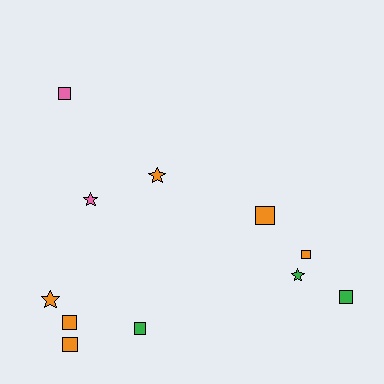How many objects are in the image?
There are 11 objects.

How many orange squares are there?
There are 4 orange squares.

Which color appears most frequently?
Orange, with 6 objects.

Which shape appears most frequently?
Square, with 7 objects.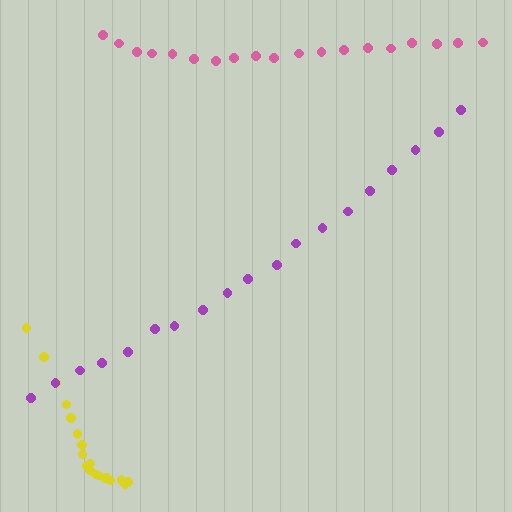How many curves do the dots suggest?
There are 3 distinct paths.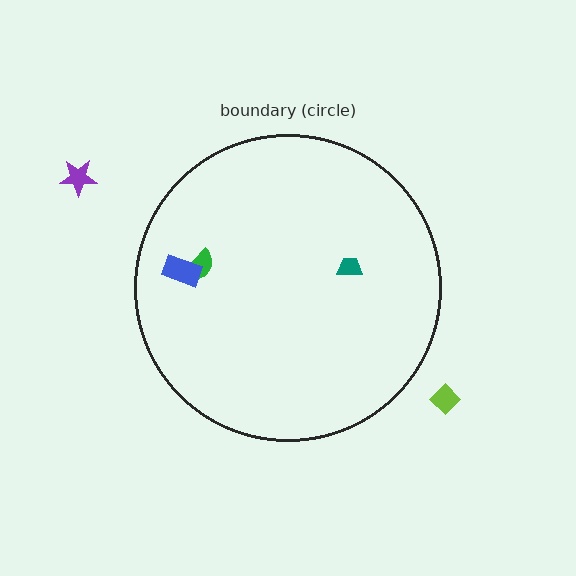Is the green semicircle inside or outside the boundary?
Inside.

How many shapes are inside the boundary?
3 inside, 2 outside.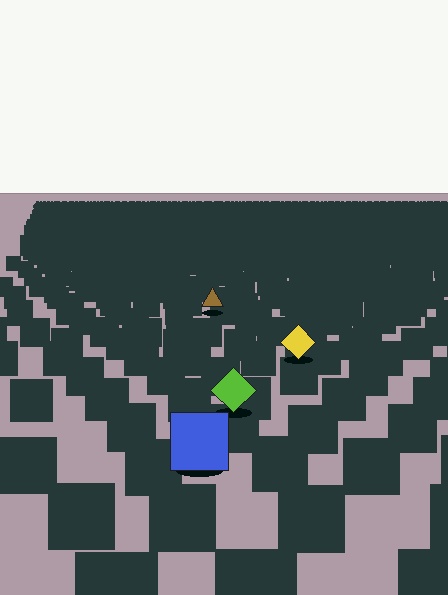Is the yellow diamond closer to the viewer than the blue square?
No. The blue square is closer — you can tell from the texture gradient: the ground texture is coarser near it.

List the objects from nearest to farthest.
From nearest to farthest: the blue square, the lime diamond, the yellow diamond, the brown triangle.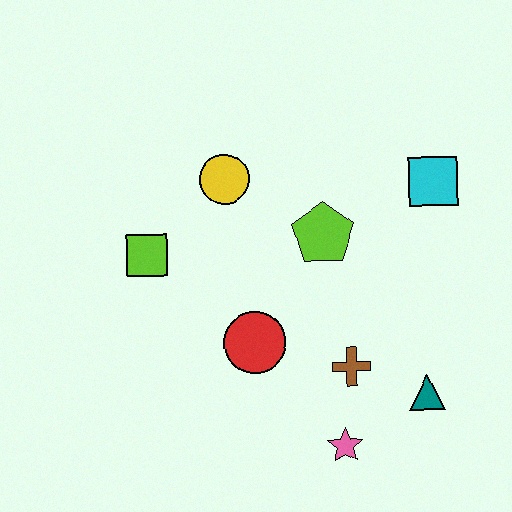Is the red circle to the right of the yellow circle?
Yes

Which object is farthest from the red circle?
The cyan square is farthest from the red circle.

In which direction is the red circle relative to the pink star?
The red circle is above the pink star.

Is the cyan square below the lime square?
No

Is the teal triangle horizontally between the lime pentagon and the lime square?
No